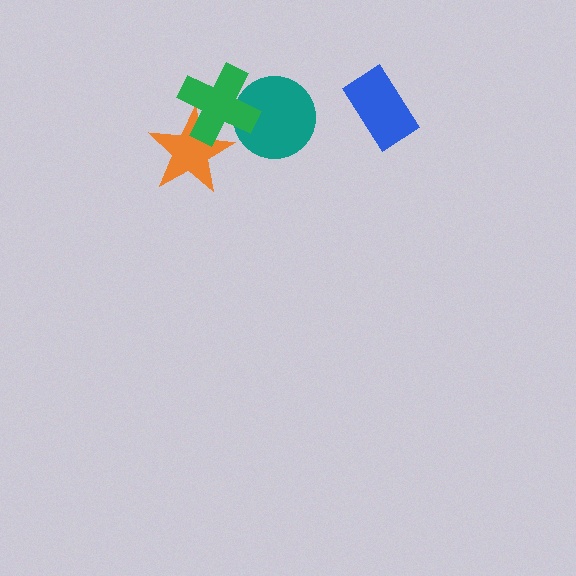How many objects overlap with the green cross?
2 objects overlap with the green cross.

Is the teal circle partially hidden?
Yes, it is partially covered by another shape.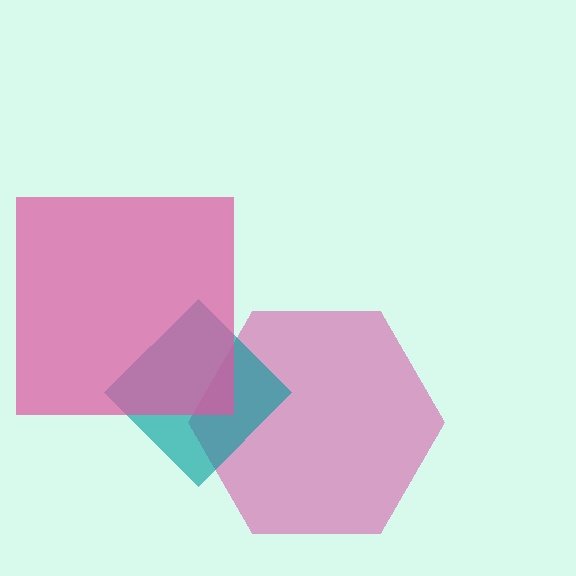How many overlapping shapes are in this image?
There are 3 overlapping shapes in the image.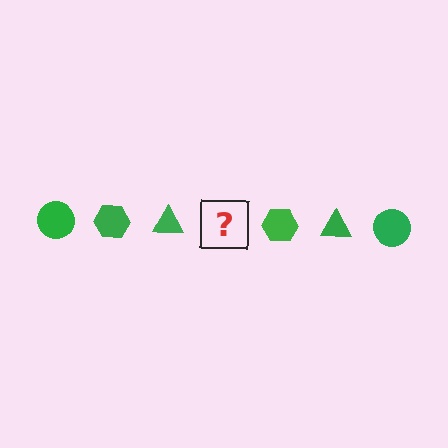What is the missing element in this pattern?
The missing element is a green circle.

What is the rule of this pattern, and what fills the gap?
The rule is that the pattern cycles through circle, hexagon, triangle shapes in green. The gap should be filled with a green circle.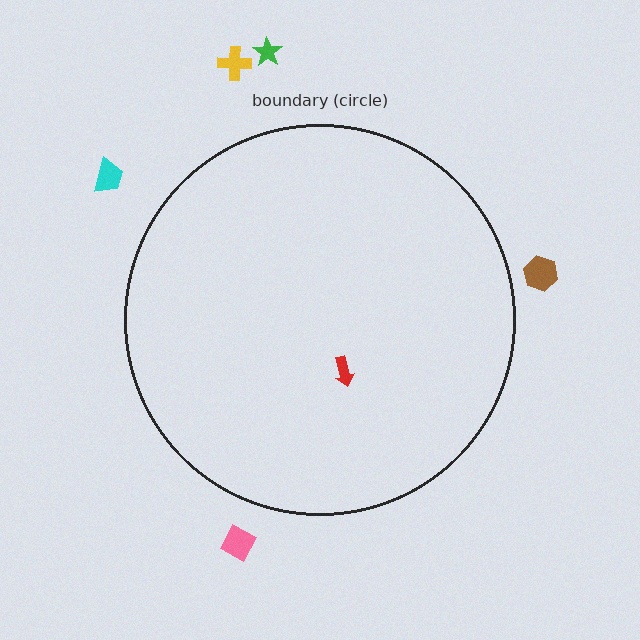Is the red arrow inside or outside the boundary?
Inside.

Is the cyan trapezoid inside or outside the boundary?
Outside.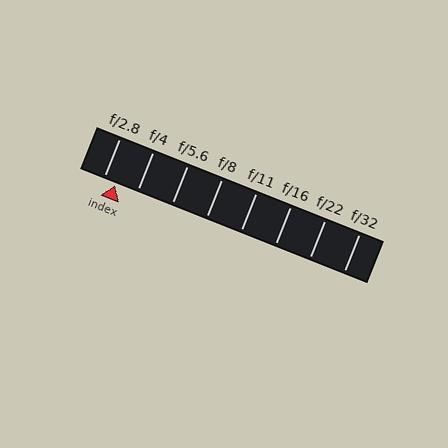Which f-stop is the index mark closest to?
The index mark is closest to f/2.8.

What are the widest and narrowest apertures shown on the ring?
The widest aperture shown is f/2.8 and the narrowest is f/32.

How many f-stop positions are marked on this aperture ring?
There are 8 f-stop positions marked.